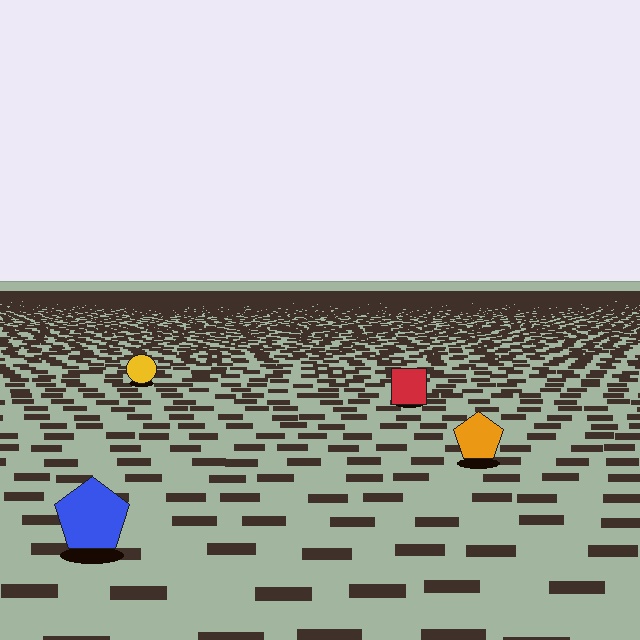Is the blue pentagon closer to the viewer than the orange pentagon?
Yes. The blue pentagon is closer — you can tell from the texture gradient: the ground texture is coarser near it.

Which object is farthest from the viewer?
The yellow circle is farthest from the viewer. It appears smaller and the ground texture around it is denser.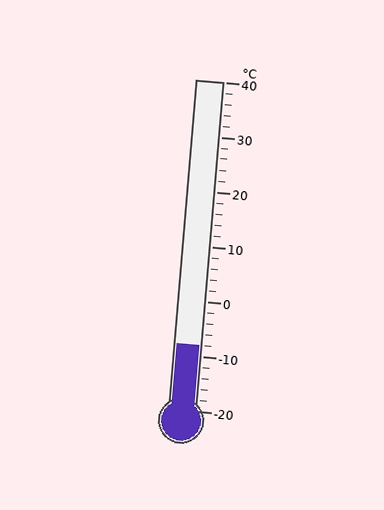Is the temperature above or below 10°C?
The temperature is below 10°C.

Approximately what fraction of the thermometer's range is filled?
The thermometer is filled to approximately 20% of its range.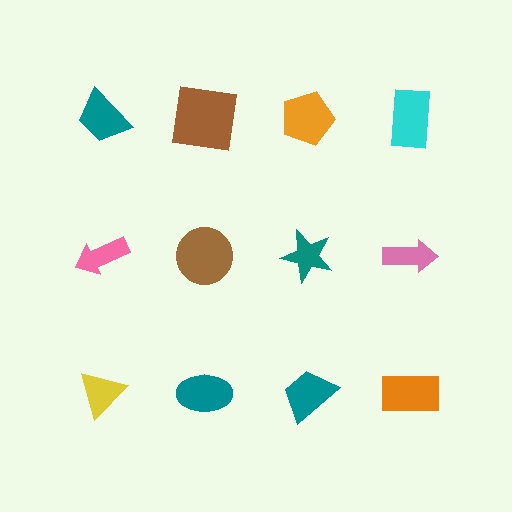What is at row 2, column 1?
A pink arrow.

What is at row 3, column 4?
An orange rectangle.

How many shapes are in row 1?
4 shapes.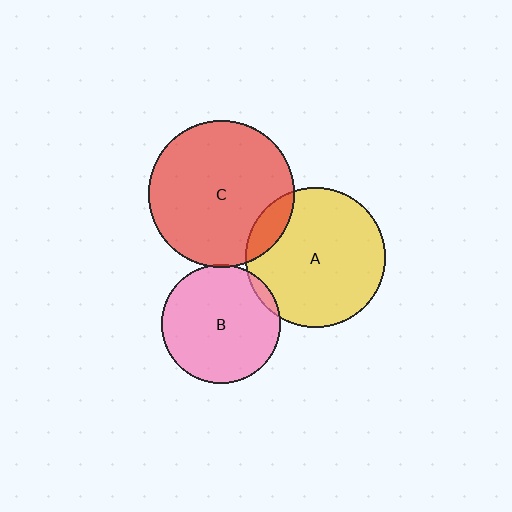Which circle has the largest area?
Circle C (red).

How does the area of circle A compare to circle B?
Approximately 1.4 times.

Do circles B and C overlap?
Yes.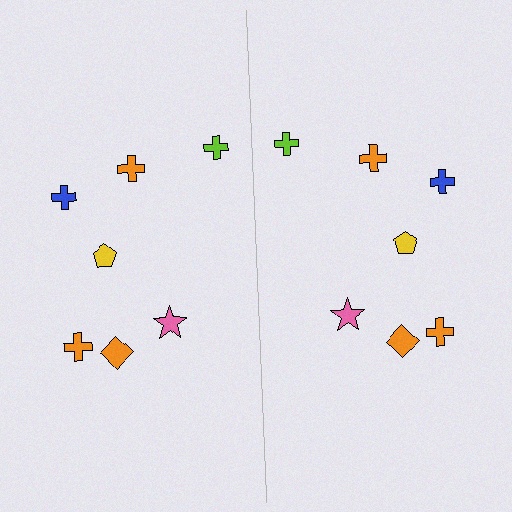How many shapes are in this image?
There are 14 shapes in this image.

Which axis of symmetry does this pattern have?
The pattern has a vertical axis of symmetry running through the center of the image.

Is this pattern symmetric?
Yes, this pattern has bilateral (reflection) symmetry.